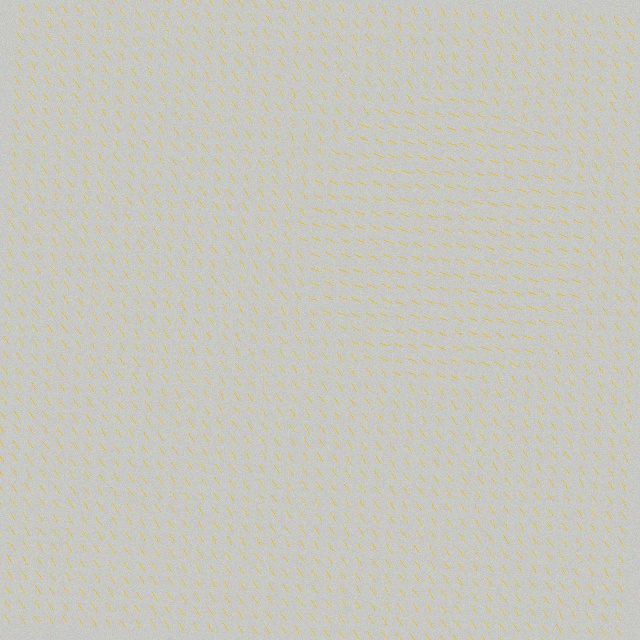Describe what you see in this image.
The image is filled with small yellow line segments. A circle region in the image has lines oriented differently from the surrounding lines, creating a visible texture boundary.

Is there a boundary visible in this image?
Yes, there is a texture boundary formed by a change in line orientation.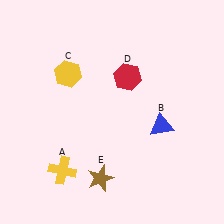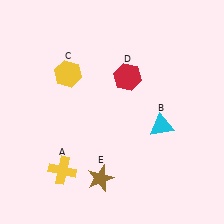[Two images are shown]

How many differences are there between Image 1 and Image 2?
There is 1 difference between the two images.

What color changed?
The triangle (B) changed from blue in Image 1 to cyan in Image 2.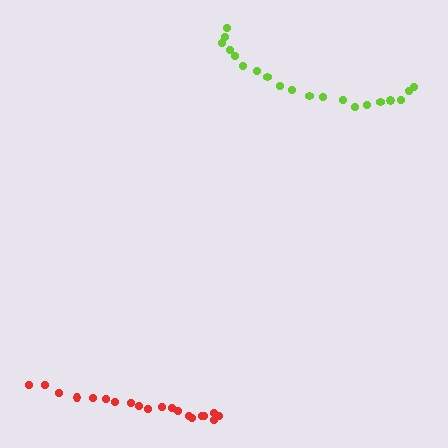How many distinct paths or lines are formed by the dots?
There are 2 distinct paths.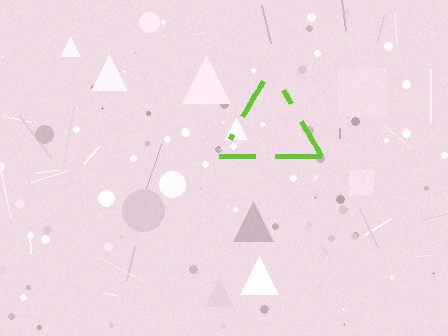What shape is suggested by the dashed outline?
The dashed outline suggests a triangle.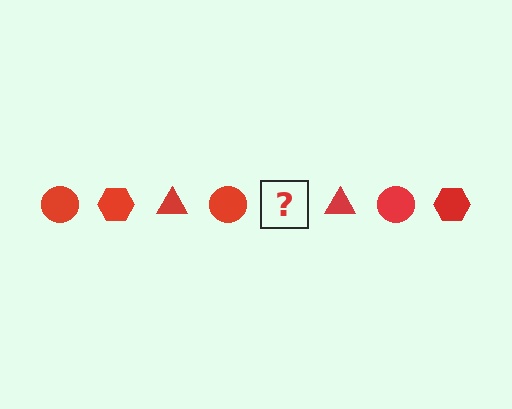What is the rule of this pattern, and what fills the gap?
The rule is that the pattern cycles through circle, hexagon, triangle shapes in red. The gap should be filled with a red hexagon.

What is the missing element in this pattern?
The missing element is a red hexagon.